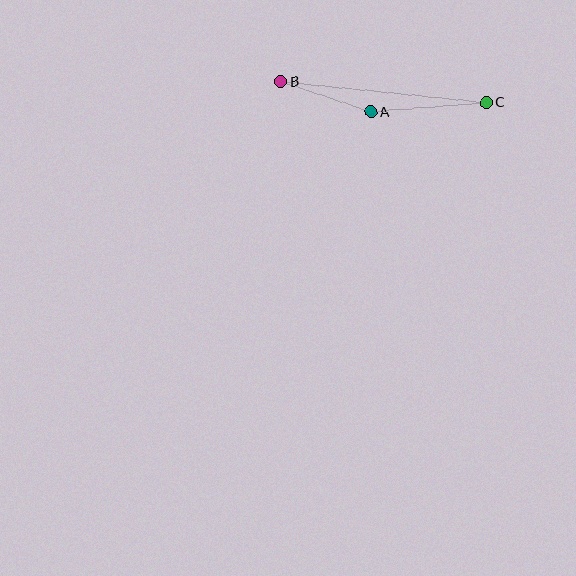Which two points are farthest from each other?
Points B and C are farthest from each other.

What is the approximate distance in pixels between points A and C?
The distance between A and C is approximately 116 pixels.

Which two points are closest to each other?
Points A and B are closest to each other.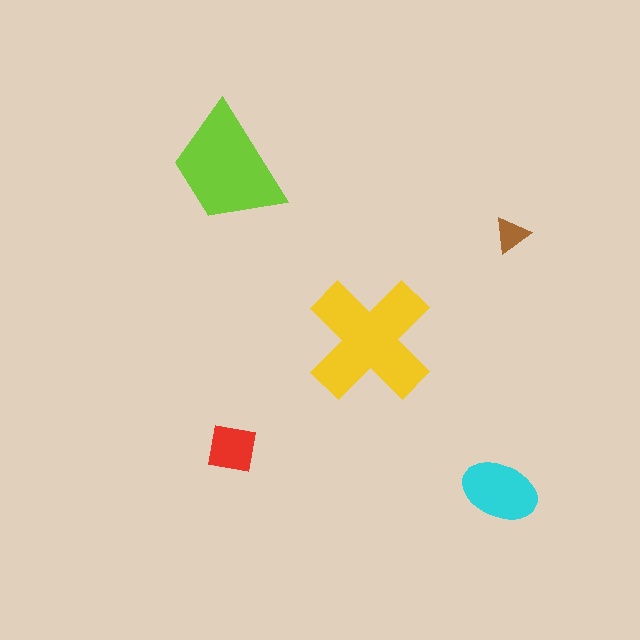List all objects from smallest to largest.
The brown triangle, the red square, the cyan ellipse, the lime trapezoid, the yellow cross.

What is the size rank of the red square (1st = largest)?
4th.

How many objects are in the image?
There are 5 objects in the image.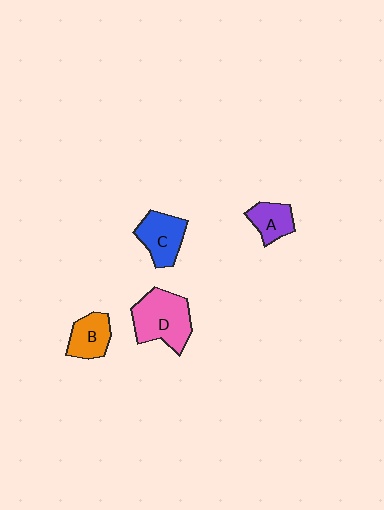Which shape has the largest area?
Shape D (pink).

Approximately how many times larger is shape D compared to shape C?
Approximately 1.4 times.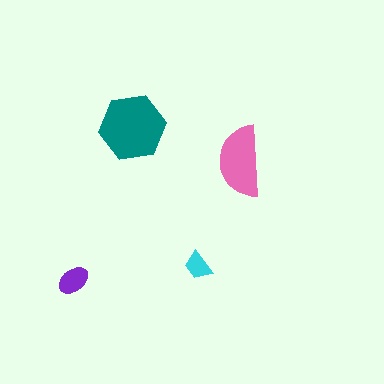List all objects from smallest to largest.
The cyan trapezoid, the purple ellipse, the pink semicircle, the teal hexagon.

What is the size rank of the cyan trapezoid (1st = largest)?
4th.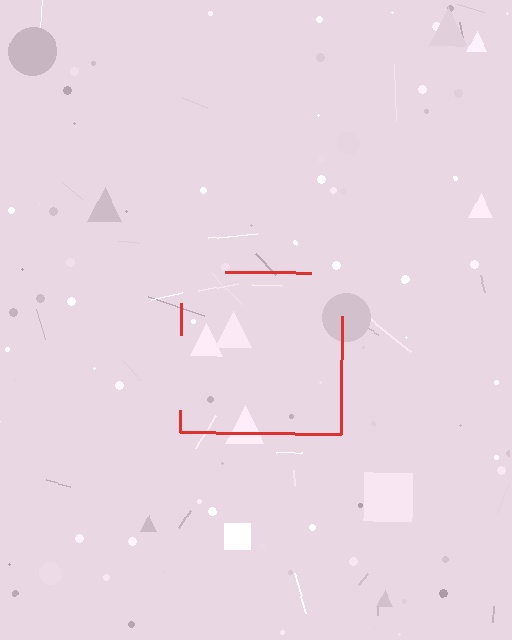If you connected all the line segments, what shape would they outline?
They would outline a square.